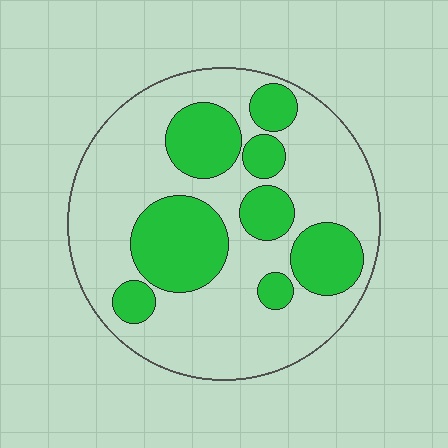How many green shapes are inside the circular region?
8.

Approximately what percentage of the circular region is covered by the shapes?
Approximately 30%.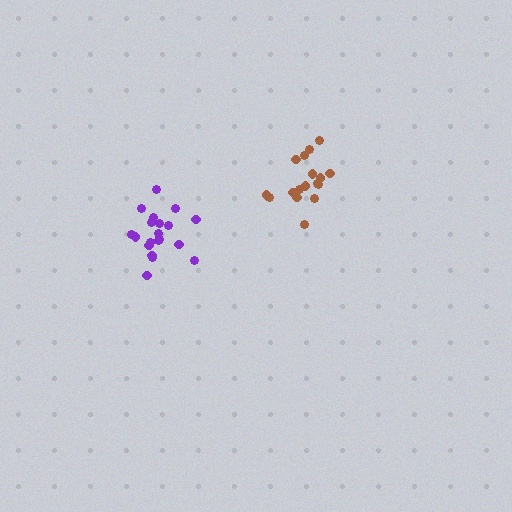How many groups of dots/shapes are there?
There are 2 groups.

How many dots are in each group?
Group 1: 21 dots, Group 2: 17 dots (38 total).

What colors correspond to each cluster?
The clusters are colored: purple, brown.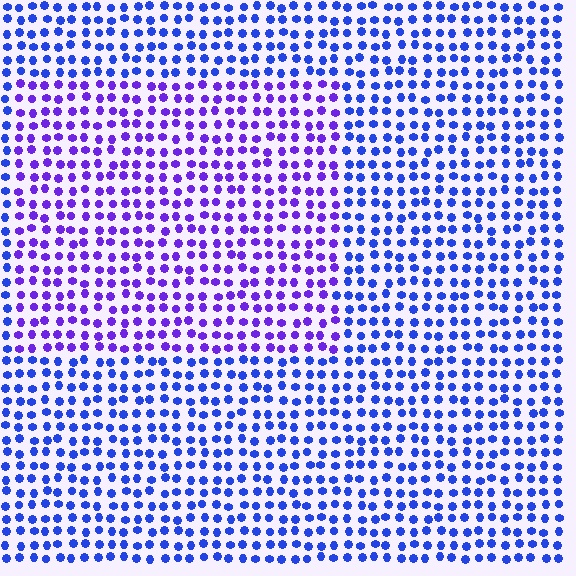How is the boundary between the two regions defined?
The boundary is defined purely by a slight shift in hue (about 34 degrees). Spacing, size, and orientation are identical on both sides.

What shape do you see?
I see a rectangle.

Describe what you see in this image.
The image is filled with small blue elements in a uniform arrangement. A rectangle-shaped region is visible where the elements are tinted to a slightly different hue, forming a subtle color boundary.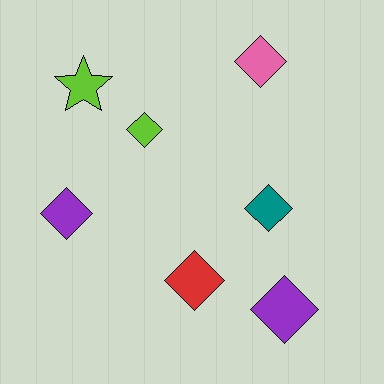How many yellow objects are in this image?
There are no yellow objects.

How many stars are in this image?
There is 1 star.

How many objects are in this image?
There are 7 objects.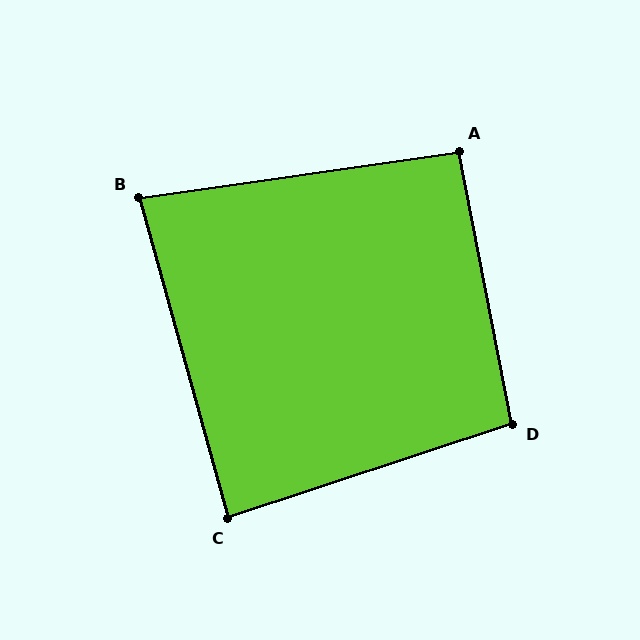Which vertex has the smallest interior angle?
B, at approximately 83 degrees.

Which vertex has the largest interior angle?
D, at approximately 97 degrees.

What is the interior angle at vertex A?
Approximately 93 degrees (approximately right).